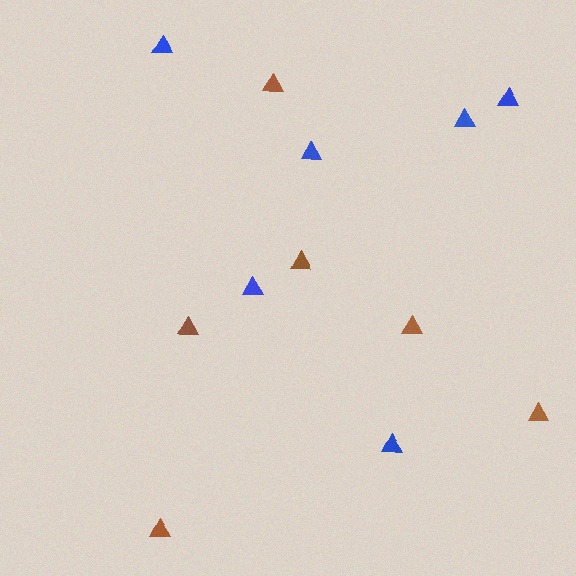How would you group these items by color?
There are 2 groups: one group of brown triangles (6) and one group of blue triangles (6).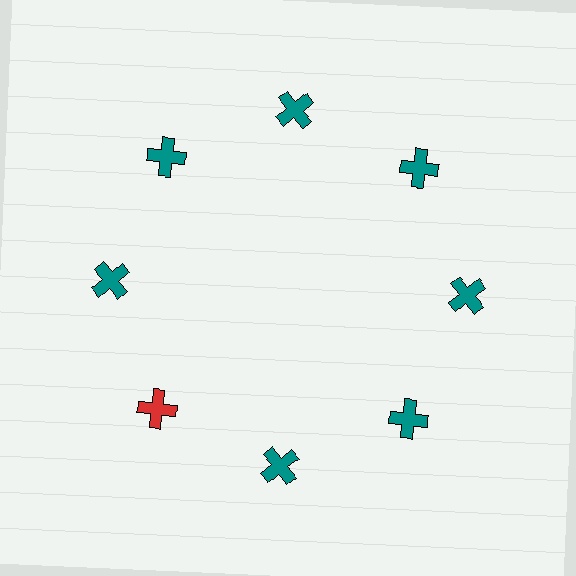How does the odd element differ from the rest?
It has a different color: red instead of teal.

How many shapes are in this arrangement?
There are 8 shapes arranged in a ring pattern.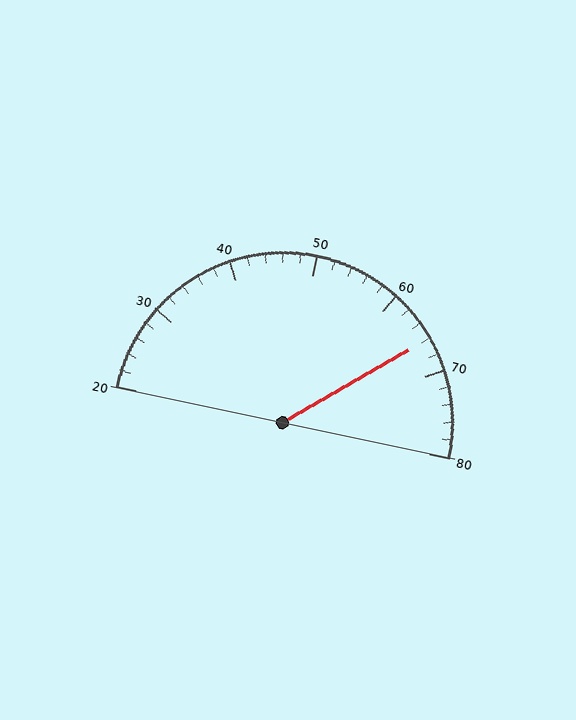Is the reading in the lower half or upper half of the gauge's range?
The reading is in the upper half of the range (20 to 80).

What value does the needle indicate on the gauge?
The needle indicates approximately 66.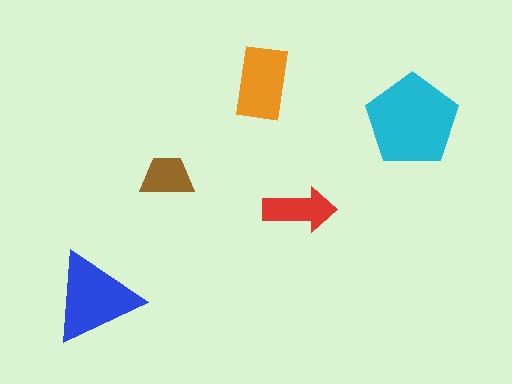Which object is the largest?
The cyan pentagon.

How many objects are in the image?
There are 5 objects in the image.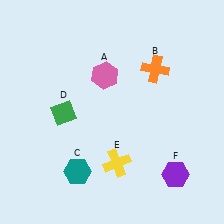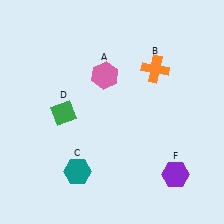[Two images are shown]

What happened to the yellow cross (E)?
The yellow cross (E) was removed in Image 2. It was in the bottom-right area of Image 1.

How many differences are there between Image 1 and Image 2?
There is 1 difference between the two images.